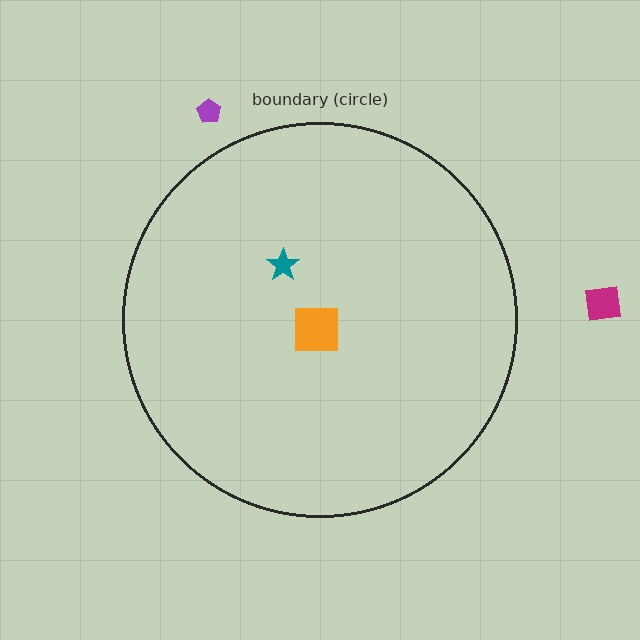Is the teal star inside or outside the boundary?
Inside.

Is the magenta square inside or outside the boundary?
Outside.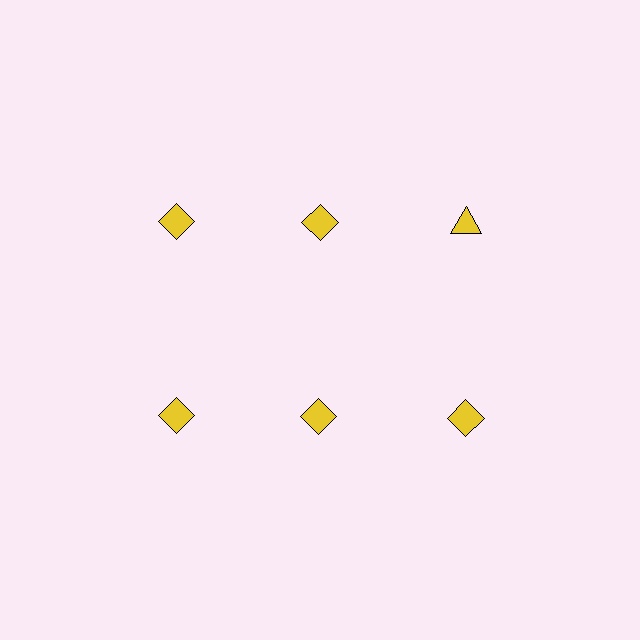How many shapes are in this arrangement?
There are 6 shapes arranged in a grid pattern.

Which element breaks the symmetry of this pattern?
The yellow triangle in the top row, center column breaks the symmetry. All other shapes are yellow diamonds.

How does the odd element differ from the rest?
It has a different shape: triangle instead of diamond.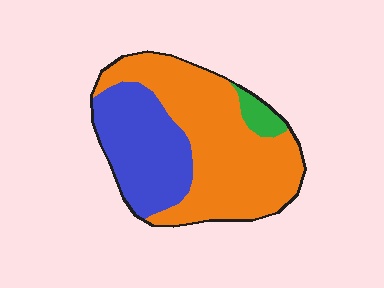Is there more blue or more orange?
Orange.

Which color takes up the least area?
Green, at roughly 5%.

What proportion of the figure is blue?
Blue covers roughly 35% of the figure.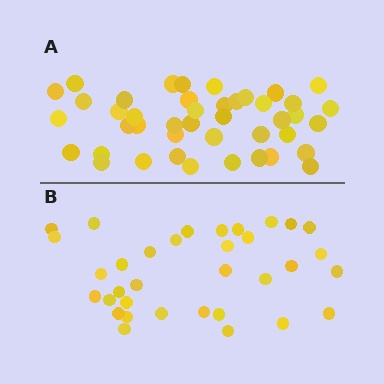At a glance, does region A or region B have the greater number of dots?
Region A (the top region) has more dots.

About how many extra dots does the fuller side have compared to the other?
Region A has roughly 8 or so more dots than region B.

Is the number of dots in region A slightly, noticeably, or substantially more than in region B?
Region A has noticeably more, but not dramatically so. The ratio is roughly 1.3 to 1.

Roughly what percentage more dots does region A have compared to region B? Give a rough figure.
About 25% more.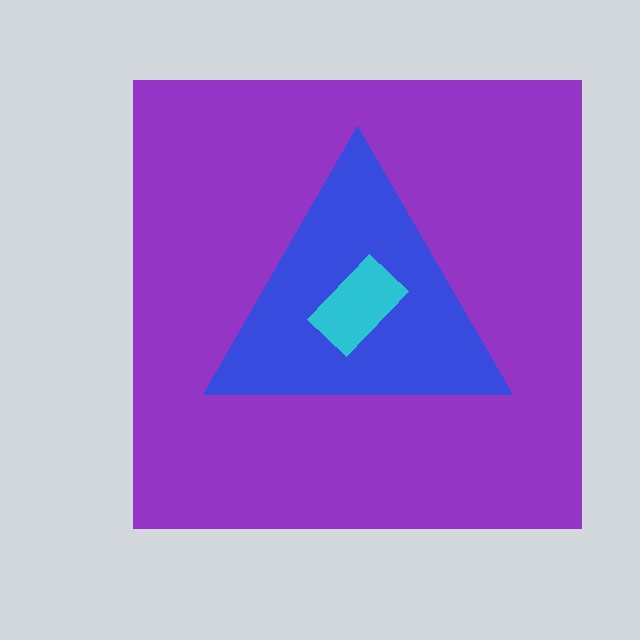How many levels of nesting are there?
3.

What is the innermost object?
The cyan rectangle.